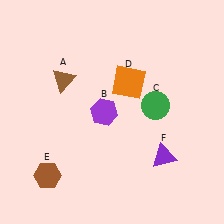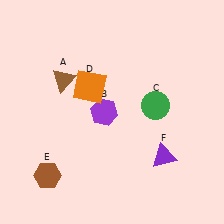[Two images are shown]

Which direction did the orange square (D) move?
The orange square (D) moved left.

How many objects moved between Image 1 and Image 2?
1 object moved between the two images.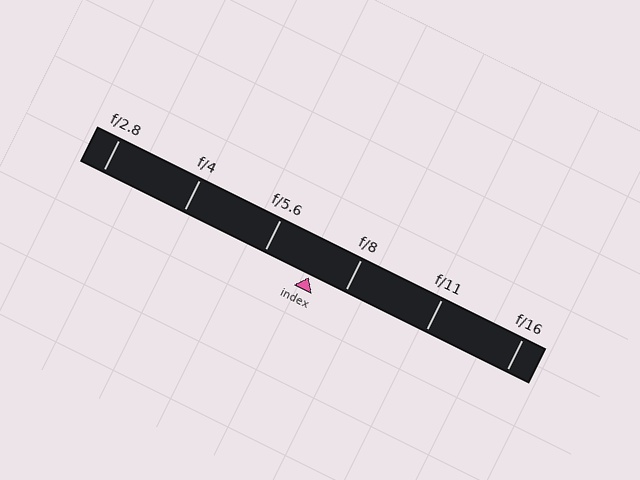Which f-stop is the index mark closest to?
The index mark is closest to f/8.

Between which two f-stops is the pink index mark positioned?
The index mark is between f/5.6 and f/8.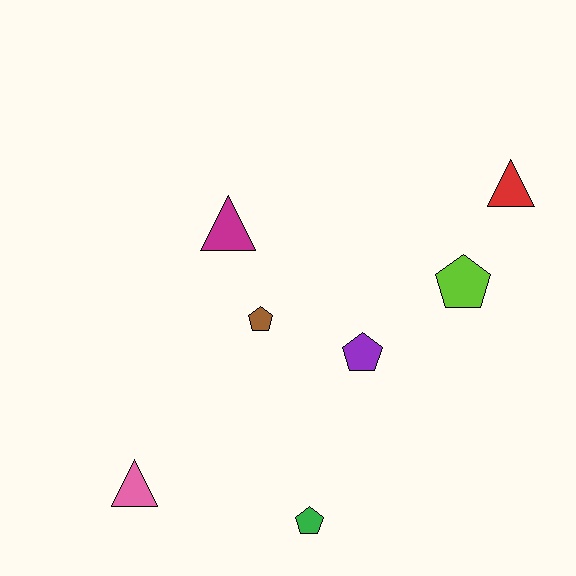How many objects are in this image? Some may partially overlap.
There are 7 objects.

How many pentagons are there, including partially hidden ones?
There are 4 pentagons.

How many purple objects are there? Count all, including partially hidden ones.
There is 1 purple object.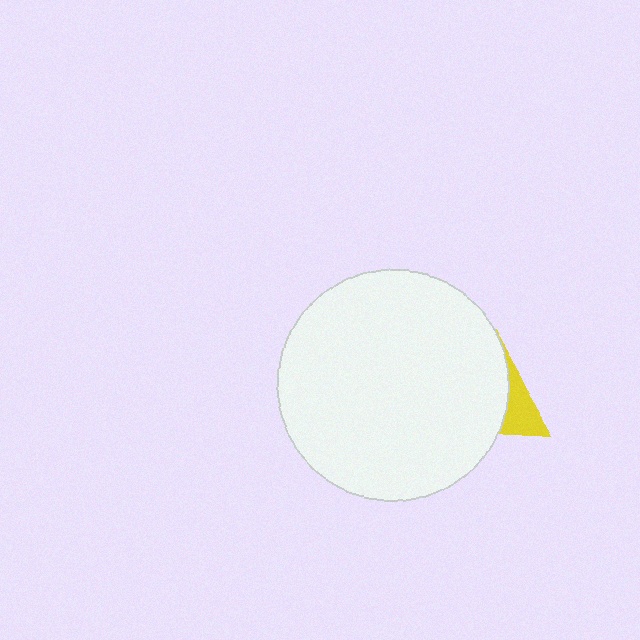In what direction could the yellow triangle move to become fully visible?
The yellow triangle could move right. That would shift it out from behind the white circle entirely.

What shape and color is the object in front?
The object in front is a white circle.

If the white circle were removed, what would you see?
You would see the complete yellow triangle.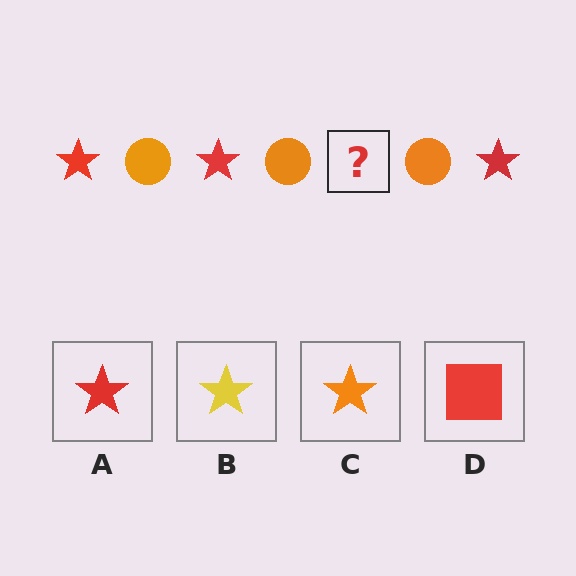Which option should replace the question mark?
Option A.